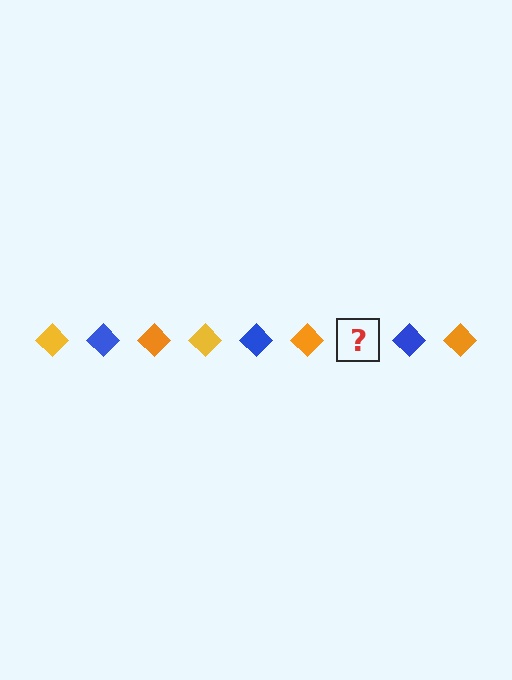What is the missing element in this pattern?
The missing element is a yellow diamond.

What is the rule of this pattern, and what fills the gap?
The rule is that the pattern cycles through yellow, blue, orange diamonds. The gap should be filled with a yellow diamond.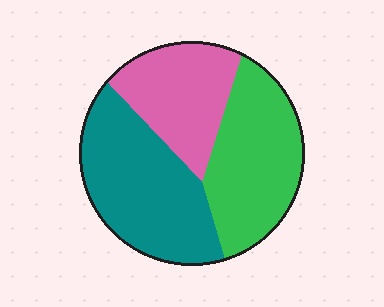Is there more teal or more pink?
Teal.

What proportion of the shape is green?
Green takes up between a quarter and a half of the shape.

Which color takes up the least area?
Pink, at roughly 25%.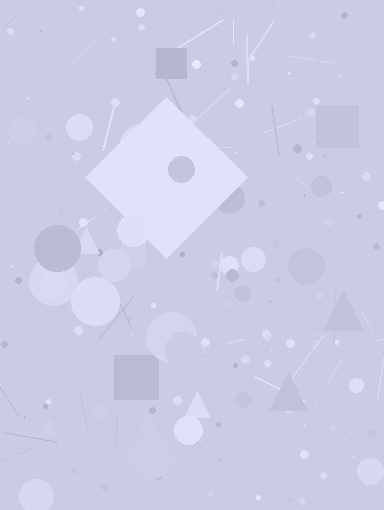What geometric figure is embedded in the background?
A diamond is embedded in the background.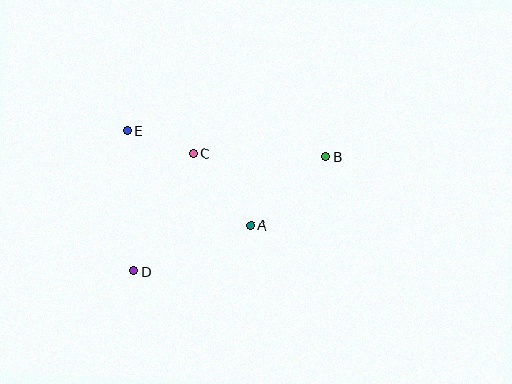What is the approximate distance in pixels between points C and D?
The distance between C and D is approximately 132 pixels.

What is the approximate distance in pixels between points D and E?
The distance between D and E is approximately 140 pixels.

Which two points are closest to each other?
Points C and E are closest to each other.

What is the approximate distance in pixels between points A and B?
The distance between A and B is approximately 102 pixels.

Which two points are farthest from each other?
Points B and D are farthest from each other.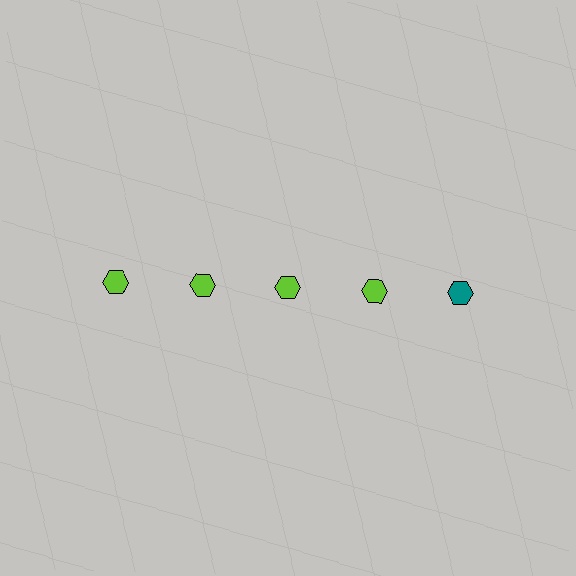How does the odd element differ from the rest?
It has a different color: teal instead of lime.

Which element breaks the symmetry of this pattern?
The teal hexagon in the top row, rightmost column breaks the symmetry. All other shapes are lime hexagons.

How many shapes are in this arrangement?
There are 5 shapes arranged in a grid pattern.